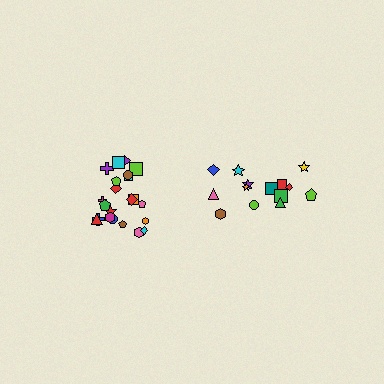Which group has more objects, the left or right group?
The left group.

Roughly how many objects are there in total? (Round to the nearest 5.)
Roughly 35 objects in total.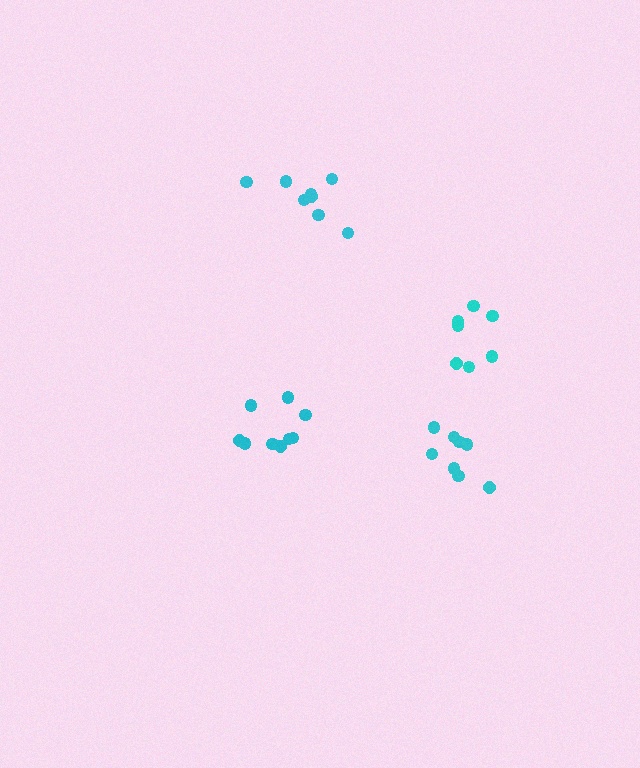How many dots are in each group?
Group 1: 9 dots, Group 2: 8 dots, Group 3: 7 dots, Group 4: 8 dots (32 total).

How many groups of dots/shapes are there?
There are 4 groups.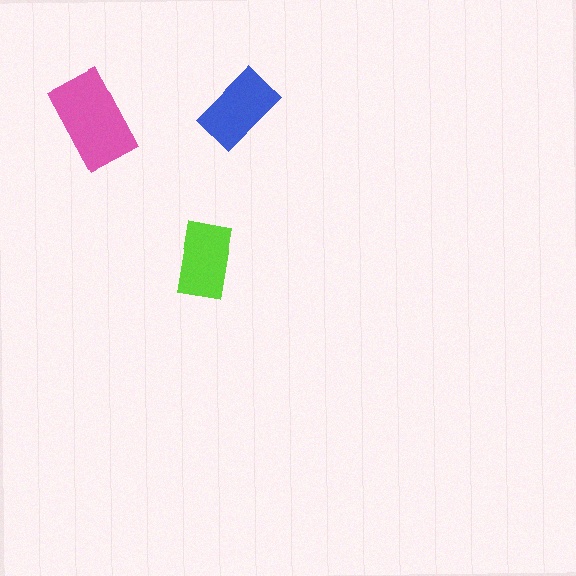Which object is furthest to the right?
The blue rectangle is rightmost.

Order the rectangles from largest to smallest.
the pink one, the blue one, the lime one.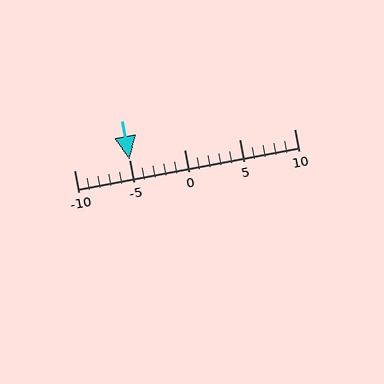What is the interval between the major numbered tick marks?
The major tick marks are spaced 5 units apart.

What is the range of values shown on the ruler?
The ruler shows values from -10 to 10.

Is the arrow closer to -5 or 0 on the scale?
The arrow is closer to -5.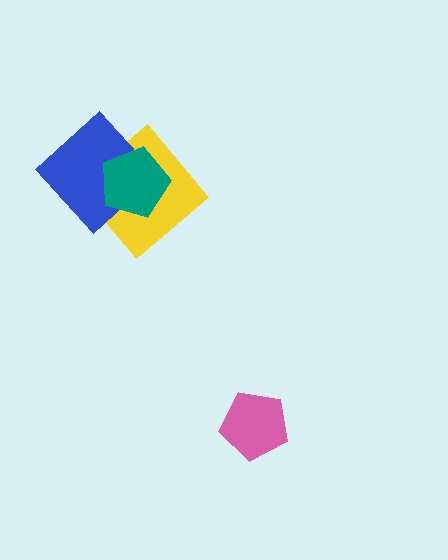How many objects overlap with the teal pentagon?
2 objects overlap with the teal pentagon.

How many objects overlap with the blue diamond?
2 objects overlap with the blue diamond.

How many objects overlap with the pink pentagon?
0 objects overlap with the pink pentagon.